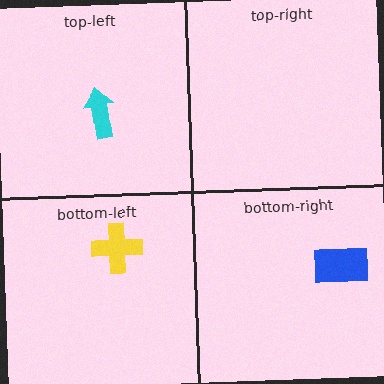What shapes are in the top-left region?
The cyan arrow.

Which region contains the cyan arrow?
The top-left region.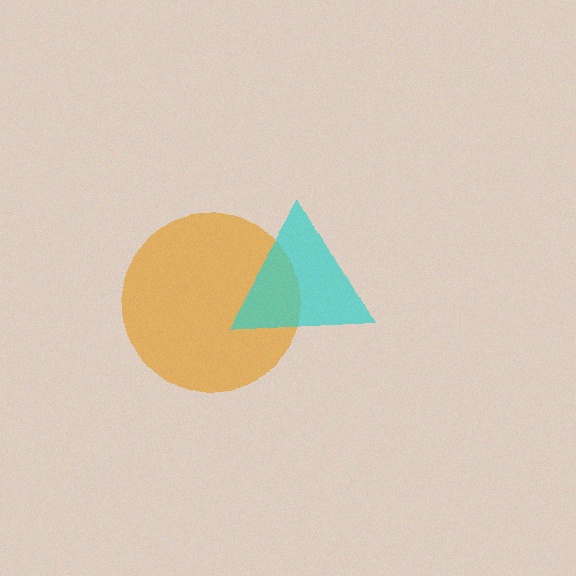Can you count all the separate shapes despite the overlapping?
Yes, there are 2 separate shapes.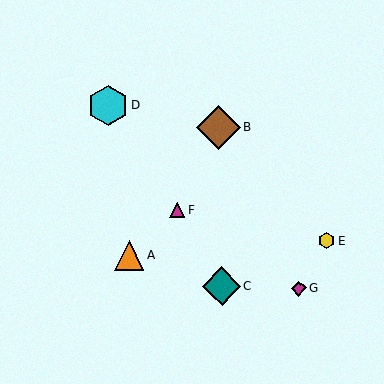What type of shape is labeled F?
Shape F is a magenta triangle.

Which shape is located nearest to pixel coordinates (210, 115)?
The brown diamond (labeled B) at (218, 127) is nearest to that location.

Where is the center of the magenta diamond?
The center of the magenta diamond is at (299, 288).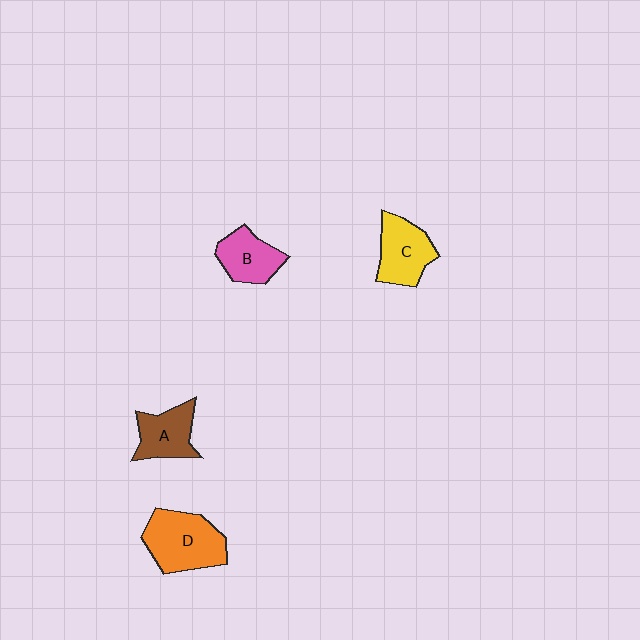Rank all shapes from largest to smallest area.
From largest to smallest: D (orange), C (yellow), A (brown), B (pink).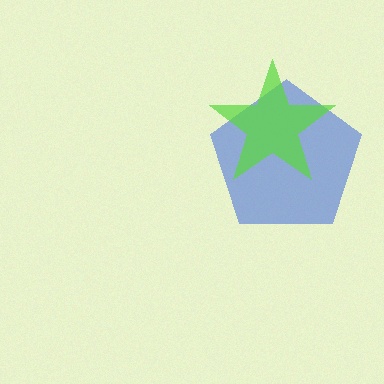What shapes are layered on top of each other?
The layered shapes are: a blue pentagon, a lime star.